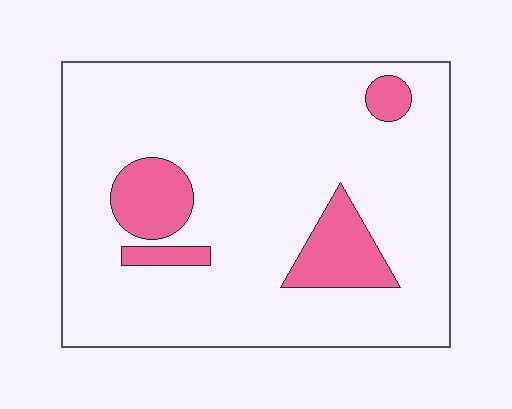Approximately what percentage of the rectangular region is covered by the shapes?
Approximately 15%.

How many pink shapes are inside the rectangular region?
4.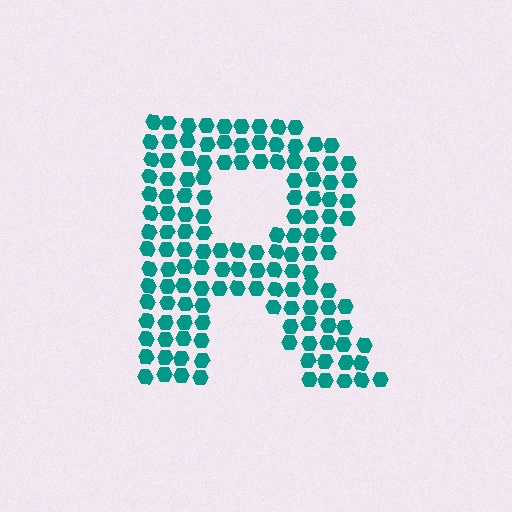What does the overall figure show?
The overall figure shows the letter R.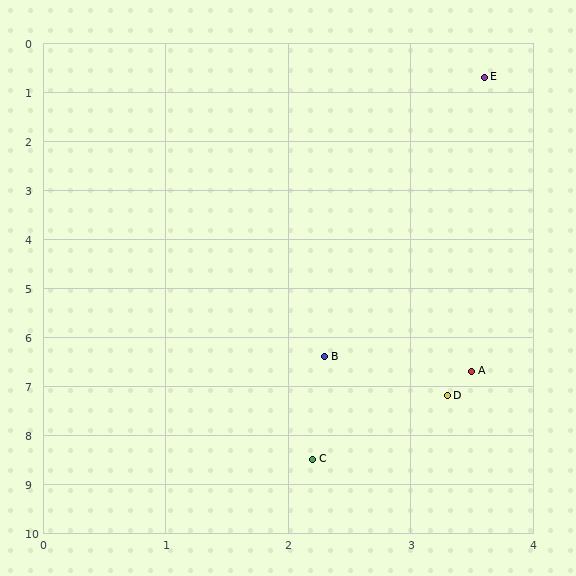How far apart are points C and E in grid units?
Points C and E are about 7.9 grid units apart.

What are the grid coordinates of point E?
Point E is at approximately (3.6, 0.7).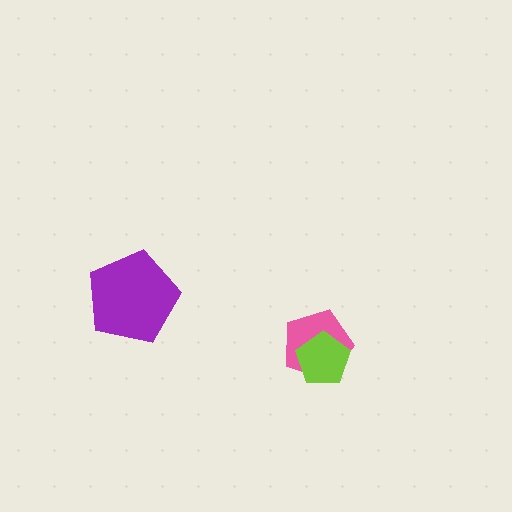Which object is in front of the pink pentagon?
The lime pentagon is in front of the pink pentagon.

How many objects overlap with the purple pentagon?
0 objects overlap with the purple pentagon.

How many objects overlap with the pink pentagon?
1 object overlaps with the pink pentagon.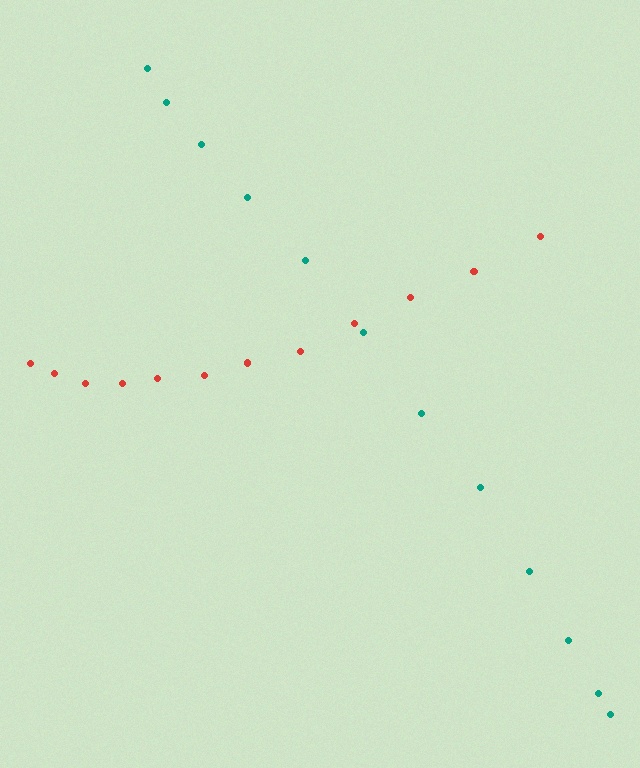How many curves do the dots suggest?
There are 2 distinct paths.